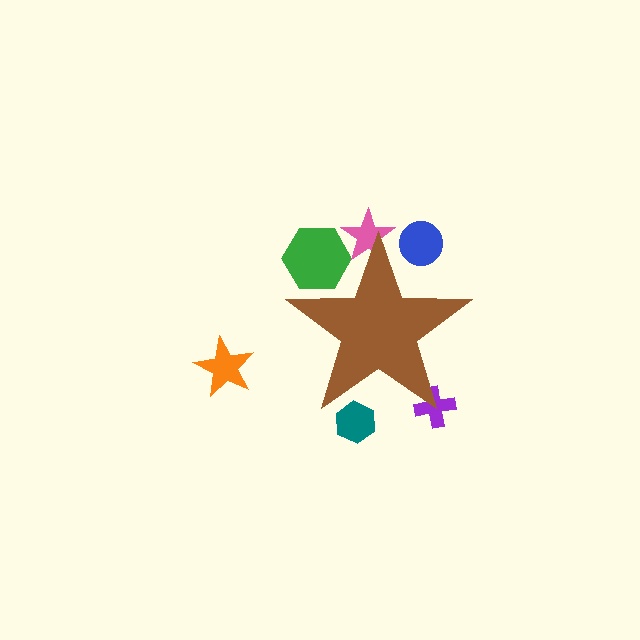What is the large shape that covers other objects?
A brown star.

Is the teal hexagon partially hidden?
Yes, the teal hexagon is partially hidden behind the brown star.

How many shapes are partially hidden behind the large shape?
5 shapes are partially hidden.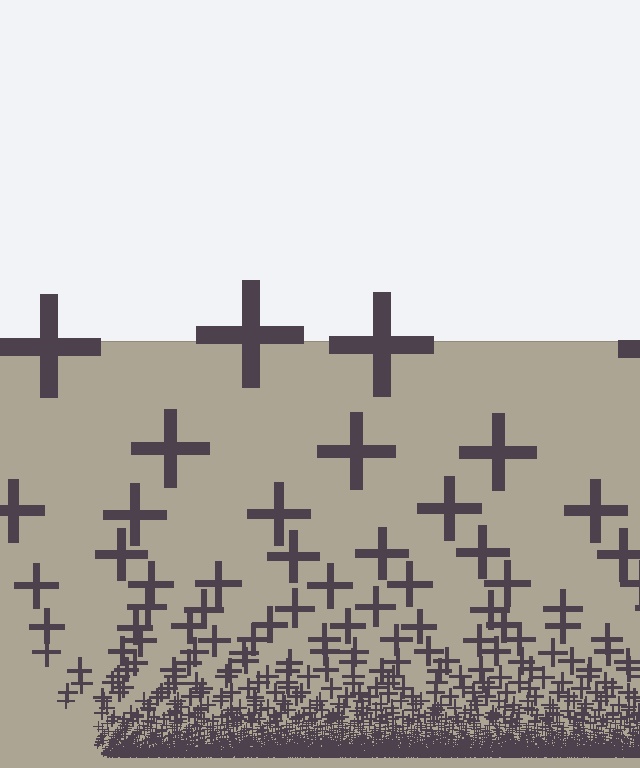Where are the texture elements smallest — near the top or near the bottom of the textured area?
Near the bottom.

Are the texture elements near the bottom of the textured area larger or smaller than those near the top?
Smaller. The gradient is inverted — elements near the bottom are smaller and denser.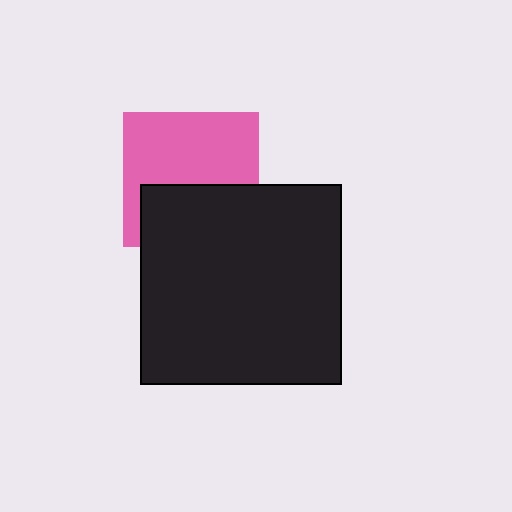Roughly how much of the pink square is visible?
About half of it is visible (roughly 58%).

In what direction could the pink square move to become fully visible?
The pink square could move up. That would shift it out from behind the black square entirely.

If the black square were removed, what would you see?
You would see the complete pink square.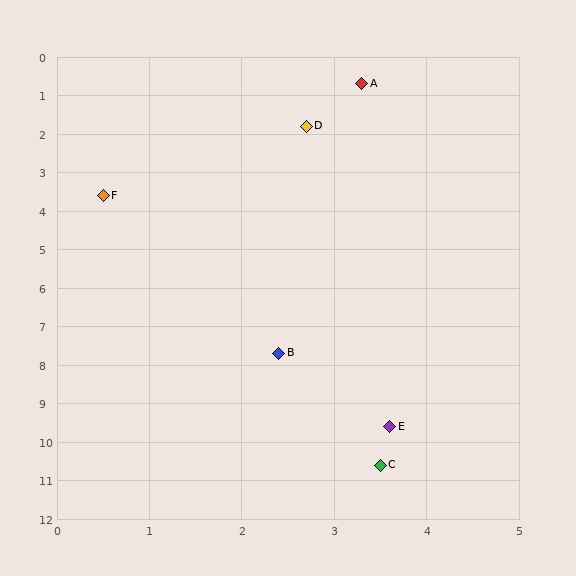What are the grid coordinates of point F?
Point F is at approximately (0.5, 3.6).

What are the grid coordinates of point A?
Point A is at approximately (3.3, 0.7).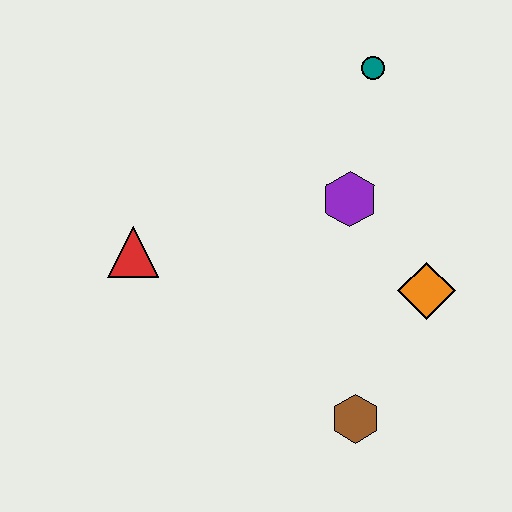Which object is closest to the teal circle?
The purple hexagon is closest to the teal circle.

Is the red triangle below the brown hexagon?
No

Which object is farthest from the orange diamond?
The red triangle is farthest from the orange diamond.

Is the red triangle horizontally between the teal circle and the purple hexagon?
No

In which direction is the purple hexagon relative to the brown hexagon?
The purple hexagon is above the brown hexagon.